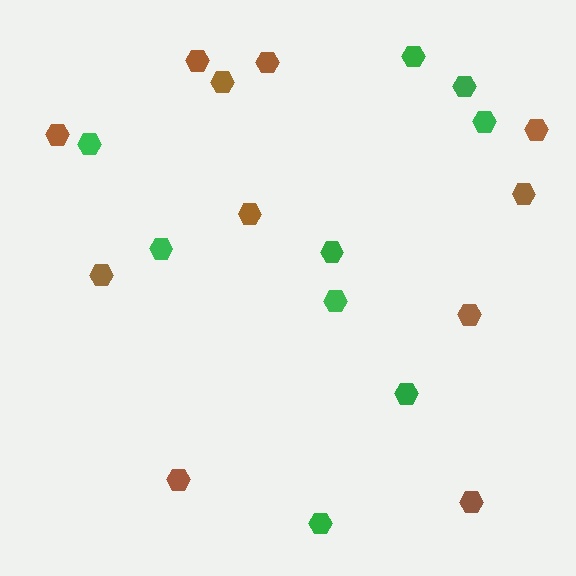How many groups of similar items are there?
There are 2 groups: one group of brown hexagons (11) and one group of green hexagons (9).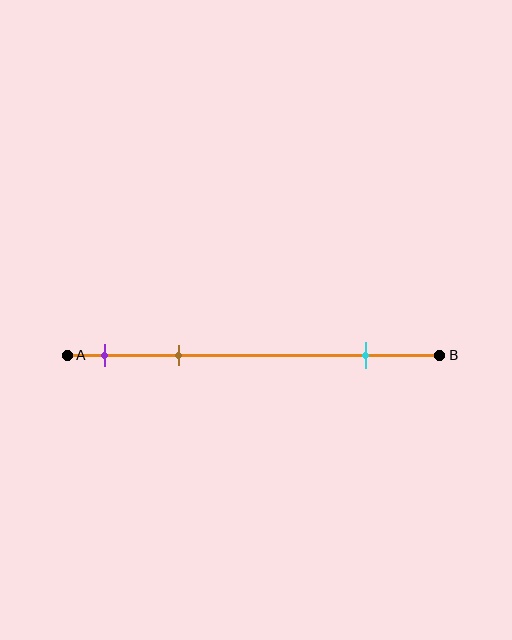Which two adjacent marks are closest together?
The purple and brown marks are the closest adjacent pair.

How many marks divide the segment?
There are 3 marks dividing the segment.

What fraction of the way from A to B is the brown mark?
The brown mark is approximately 30% (0.3) of the way from A to B.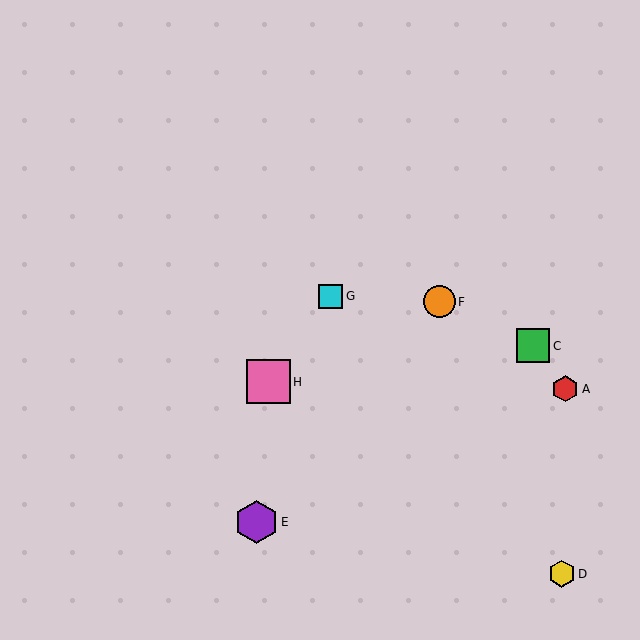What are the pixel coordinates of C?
Object C is at (533, 346).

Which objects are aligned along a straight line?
Objects B, F, H are aligned along a straight line.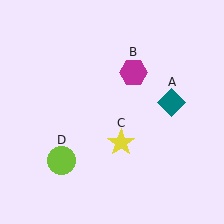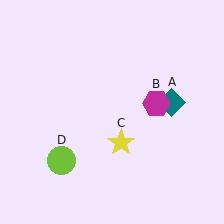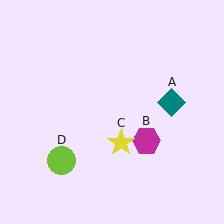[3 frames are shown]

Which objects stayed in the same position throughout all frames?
Teal diamond (object A) and yellow star (object C) and lime circle (object D) remained stationary.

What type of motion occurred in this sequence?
The magenta hexagon (object B) rotated clockwise around the center of the scene.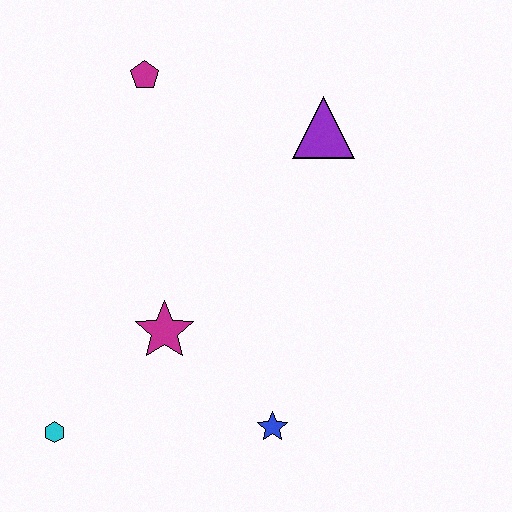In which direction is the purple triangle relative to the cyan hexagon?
The purple triangle is above the cyan hexagon.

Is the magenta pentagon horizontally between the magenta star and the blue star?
No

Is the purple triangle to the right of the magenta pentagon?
Yes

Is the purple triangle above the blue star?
Yes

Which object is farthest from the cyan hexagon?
The purple triangle is farthest from the cyan hexagon.